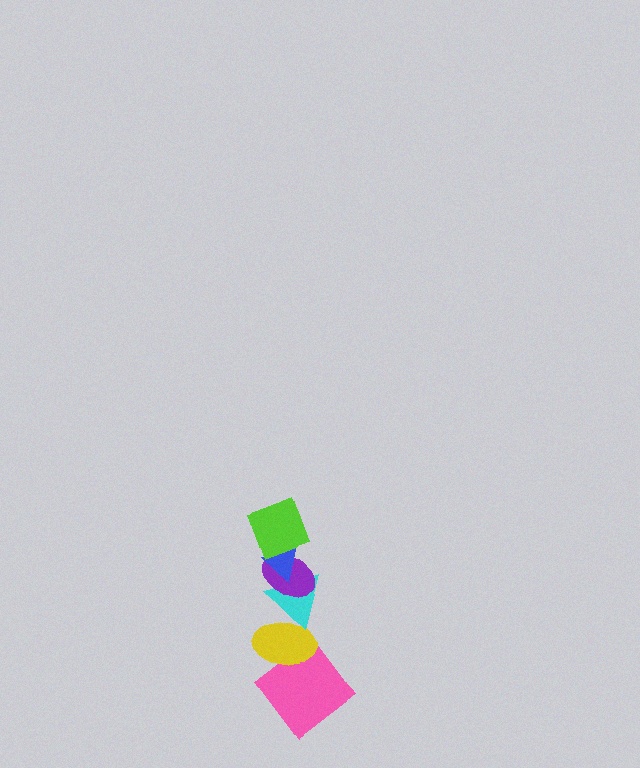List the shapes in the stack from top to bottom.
From top to bottom: the lime square, the blue triangle, the purple ellipse, the cyan triangle, the yellow ellipse, the pink diamond.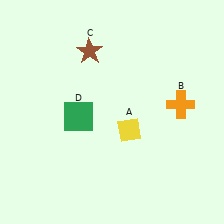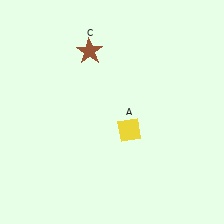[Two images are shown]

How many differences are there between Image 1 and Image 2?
There are 2 differences between the two images.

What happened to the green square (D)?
The green square (D) was removed in Image 2. It was in the bottom-left area of Image 1.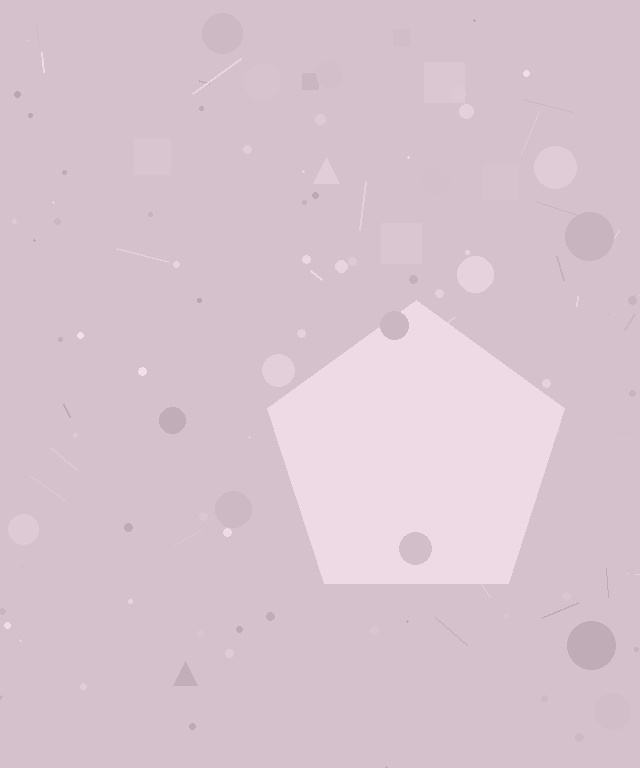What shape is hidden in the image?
A pentagon is hidden in the image.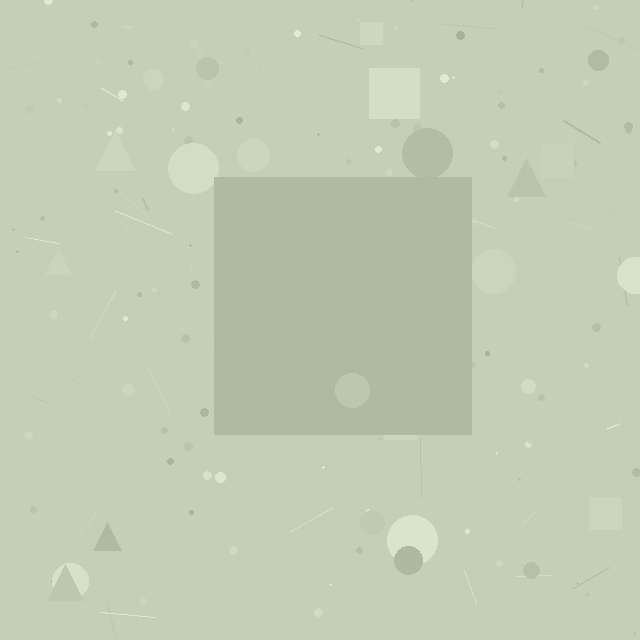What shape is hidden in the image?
A square is hidden in the image.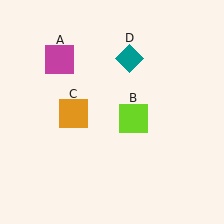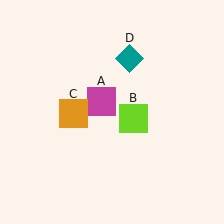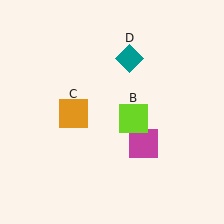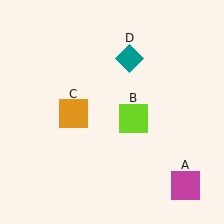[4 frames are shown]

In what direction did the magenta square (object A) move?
The magenta square (object A) moved down and to the right.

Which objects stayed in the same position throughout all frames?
Lime square (object B) and orange square (object C) and teal diamond (object D) remained stationary.